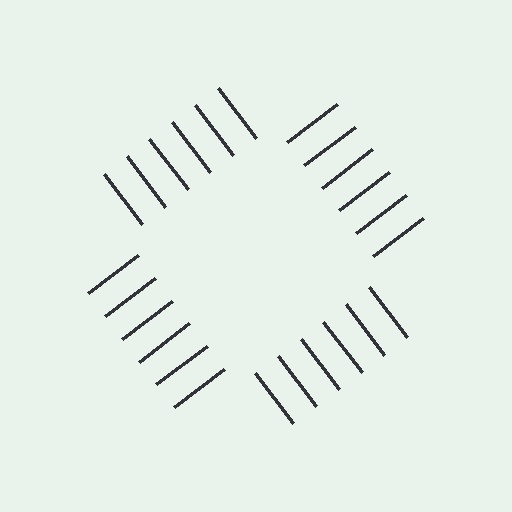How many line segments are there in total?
24 — 6 along each of the 4 edges.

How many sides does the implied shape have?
4 sides — the line-ends trace a square.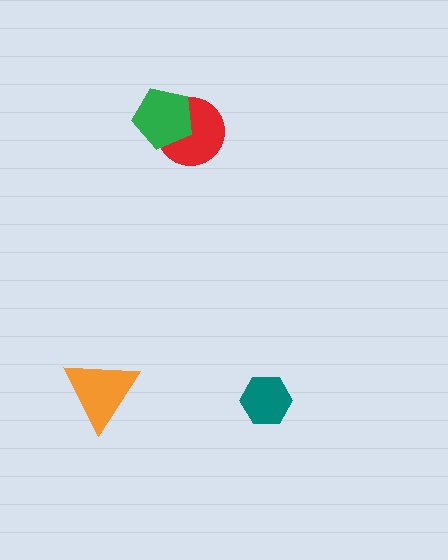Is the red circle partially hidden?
Yes, it is partially covered by another shape.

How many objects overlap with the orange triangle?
0 objects overlap with the orange triangle.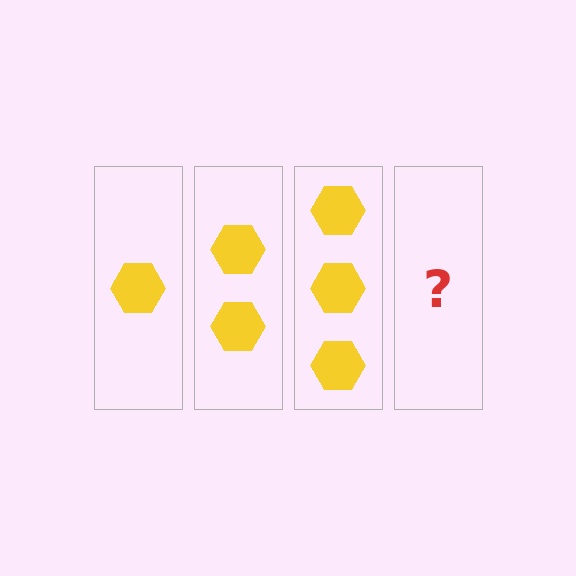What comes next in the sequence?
The next element should be 4 hexagons.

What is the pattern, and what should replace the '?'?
The pattern is that each step adds one more hexagon. The '?' should be 4 hexagons.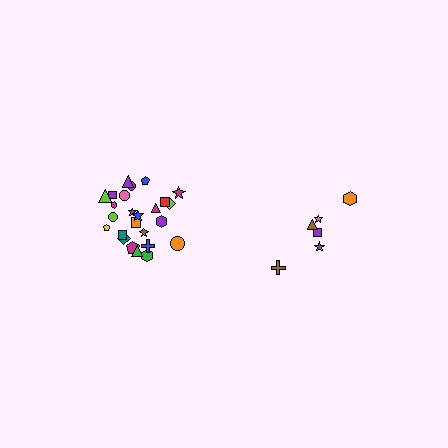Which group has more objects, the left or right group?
The left group.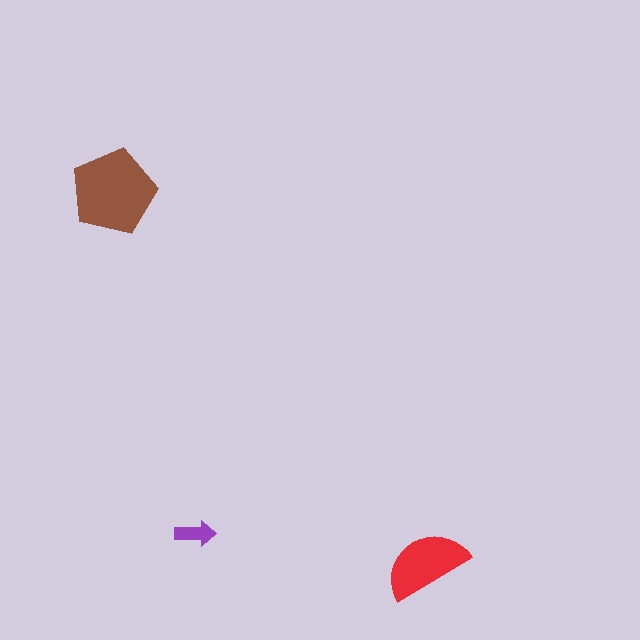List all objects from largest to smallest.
The brown pentagon, the red semicircle, the purple arrow.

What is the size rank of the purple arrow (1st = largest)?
3rd.